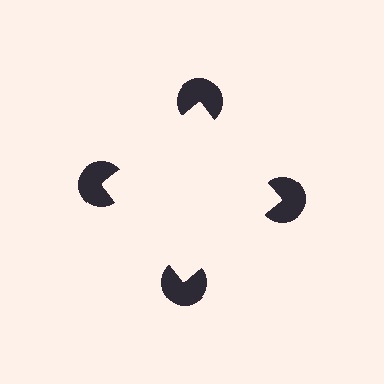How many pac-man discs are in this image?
There are 4 — one at each vertex of the illusory square.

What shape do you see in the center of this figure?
An illusory square — its edges are inferred from the aligned wedge cuts in the pac-man discs, not physically drawn.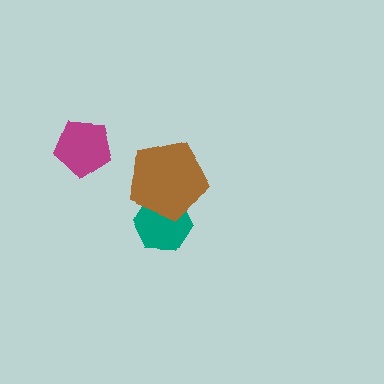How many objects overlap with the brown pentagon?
1 object overlaps with the brown pentagon.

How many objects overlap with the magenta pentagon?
0 objects overlap with the magenta pentagon.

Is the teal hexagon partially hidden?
Yes, it is partially covered by another shape.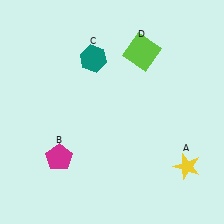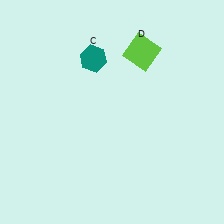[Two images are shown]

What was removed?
The magenta pentagon (B), the yellow star (A) were removed in Image 2.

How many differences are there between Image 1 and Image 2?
There are 2 differences between the two images.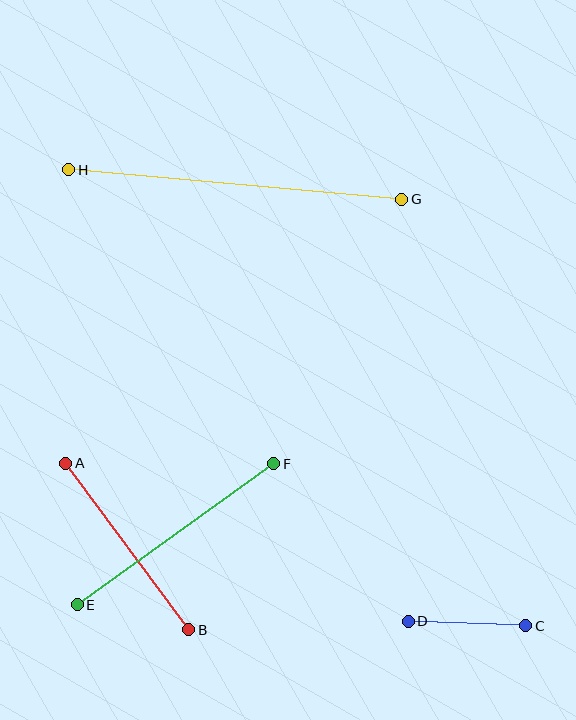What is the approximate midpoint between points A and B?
The midpoint is at approximately (127, 546) pixels.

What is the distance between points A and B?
The distance is approximately 207 pixels.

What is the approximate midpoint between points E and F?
The midpoint is at approximately (175, 534) pixels.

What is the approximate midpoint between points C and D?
The midpoint is at approximately (467, 624) pixels.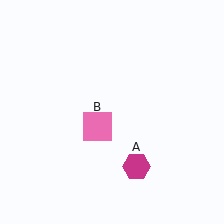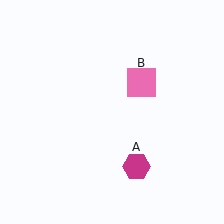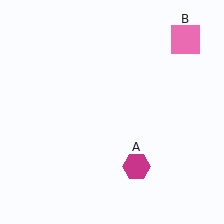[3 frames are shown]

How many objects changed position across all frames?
1 object changed position: pink square (object B).